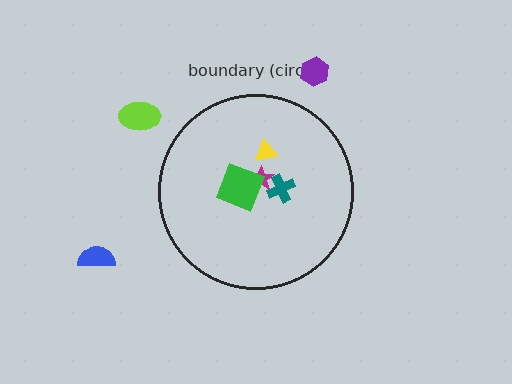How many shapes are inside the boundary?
4 inside, 3 outside.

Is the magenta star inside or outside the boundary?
Inside.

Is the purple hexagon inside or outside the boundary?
Outside.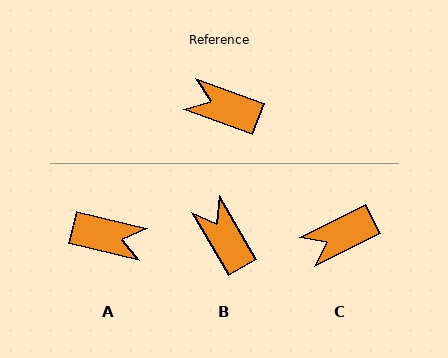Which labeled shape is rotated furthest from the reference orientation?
A, about 174 degrees away.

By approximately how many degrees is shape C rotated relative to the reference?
Approximately 47 degrees counter-clockwise.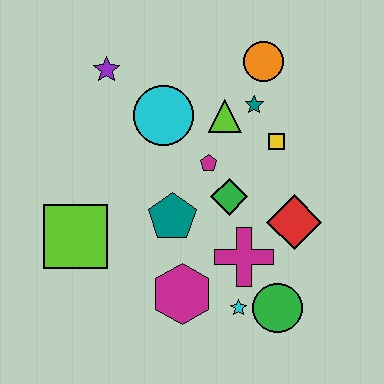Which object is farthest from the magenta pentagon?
The green circle is farthest from the magenta pentagon.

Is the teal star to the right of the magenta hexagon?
Yes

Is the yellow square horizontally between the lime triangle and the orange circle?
No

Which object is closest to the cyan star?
The green circle is closest to the cyan star.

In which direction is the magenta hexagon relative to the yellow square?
The magenta hexagon is below the yellow square.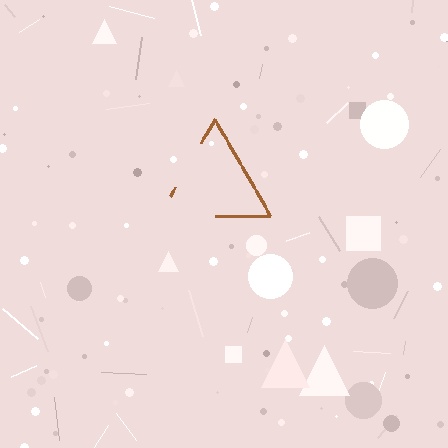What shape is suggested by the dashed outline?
The dashed outline suggests a triangle.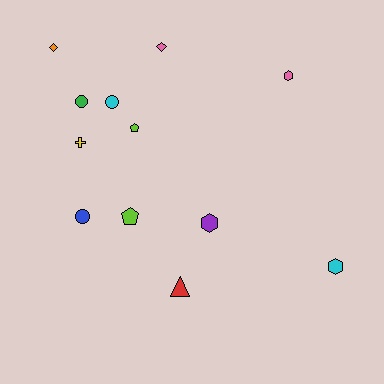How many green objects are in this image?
There is 1 green object.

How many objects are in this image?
There are 12 objects.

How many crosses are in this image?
There is 1 cross.